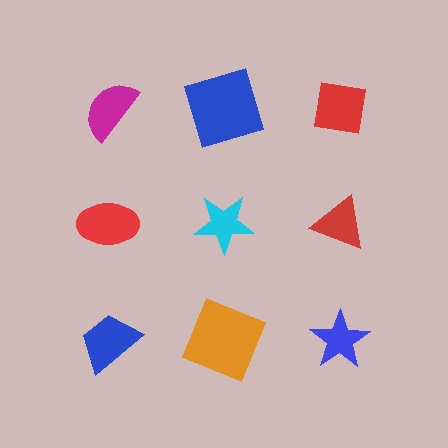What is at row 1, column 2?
A blue square.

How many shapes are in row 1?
3 shapes.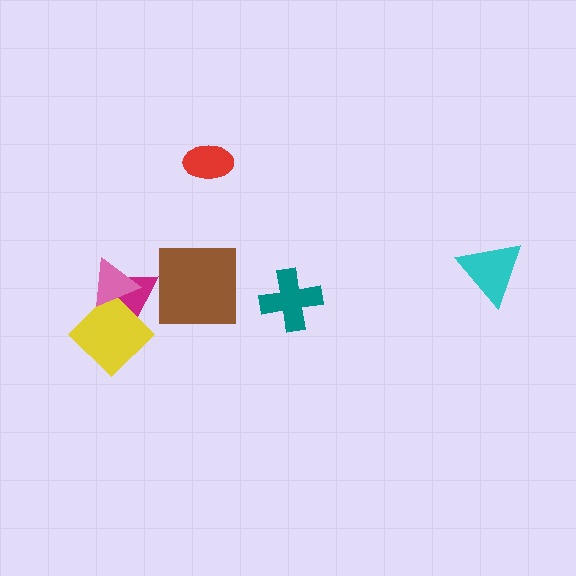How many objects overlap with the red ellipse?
0 objects overlap with the red ellipse.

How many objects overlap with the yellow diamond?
2 objects overlap with the yellow diamond.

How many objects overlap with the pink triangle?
2 objects overlap with the pink triangle.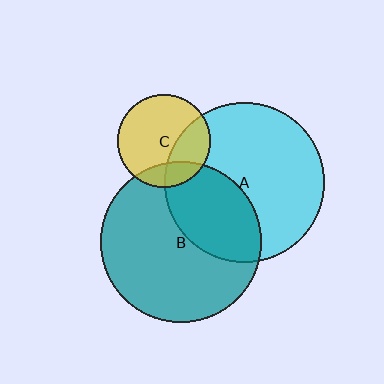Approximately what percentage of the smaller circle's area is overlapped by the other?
Approximately 30%.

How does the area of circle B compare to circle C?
Approximately 3.0 times.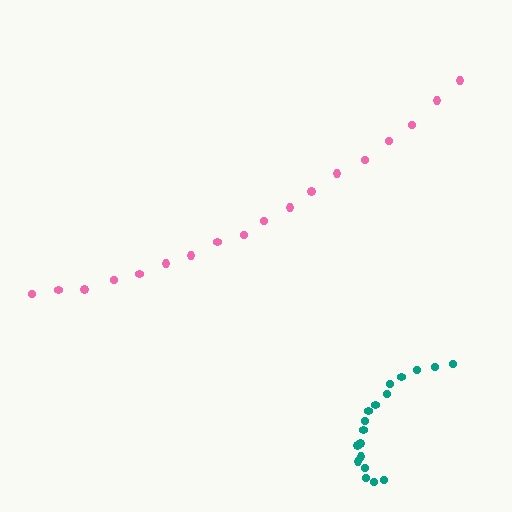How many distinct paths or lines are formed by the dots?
There are 2 distinct paths.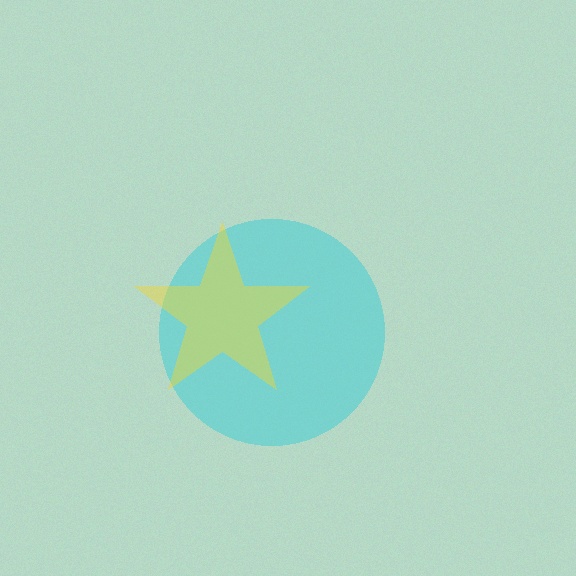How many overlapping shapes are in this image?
There are 2 overlapping shapes in the image.